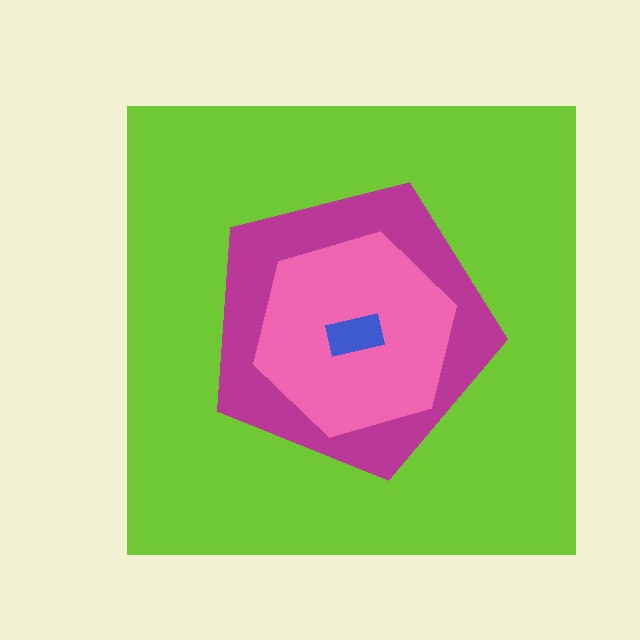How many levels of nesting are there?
4.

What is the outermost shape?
The lime square.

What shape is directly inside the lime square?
The magenta pentagon.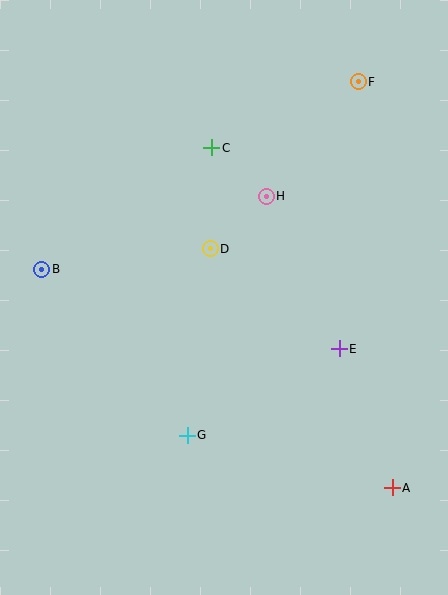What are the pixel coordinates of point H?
Point H is at (266, 196).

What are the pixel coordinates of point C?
Point C is at (212, 148).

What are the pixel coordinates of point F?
Point F is at (358, 82).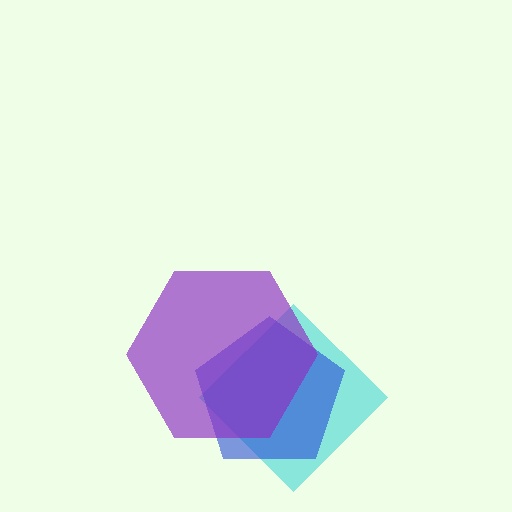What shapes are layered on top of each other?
The layered shapes are: a cyan diamond, a blue pentagon, a purple hexagon.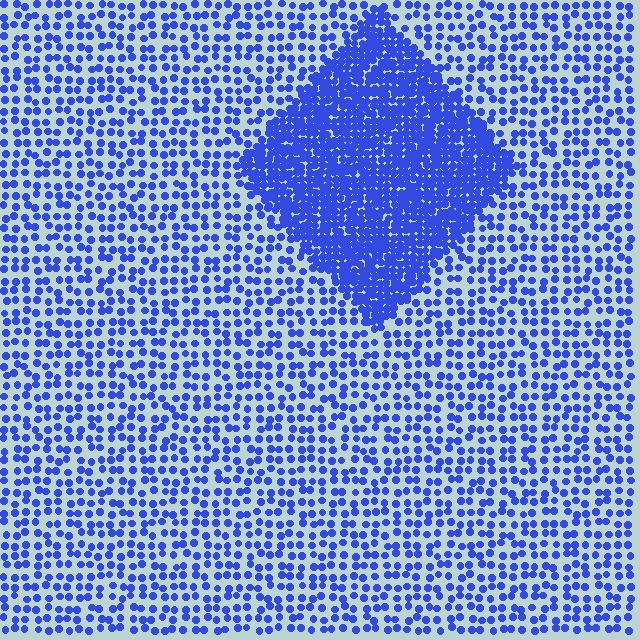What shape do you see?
I see a diamond.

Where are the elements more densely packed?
The elements are more densely packed inside the diamond boundary.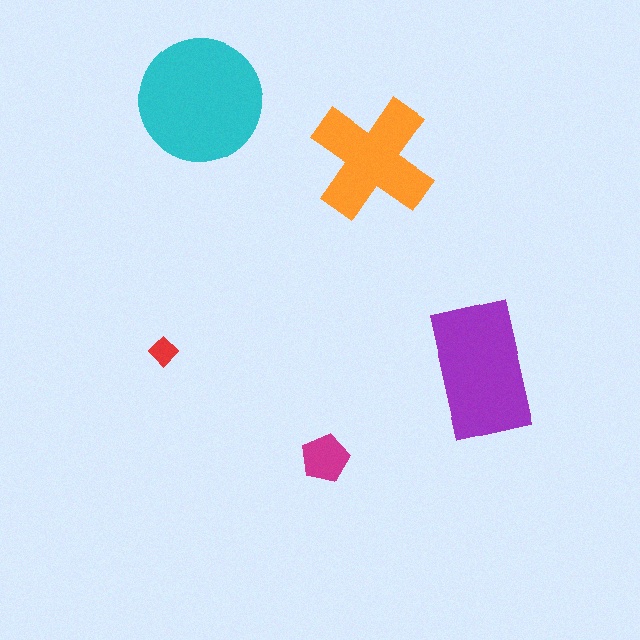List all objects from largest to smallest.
The cyan circle, the purple rectangle, the orange cross, the magenta pentagon, the red diamond.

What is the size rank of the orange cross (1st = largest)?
3rd.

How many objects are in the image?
There are 5 objects in the image.